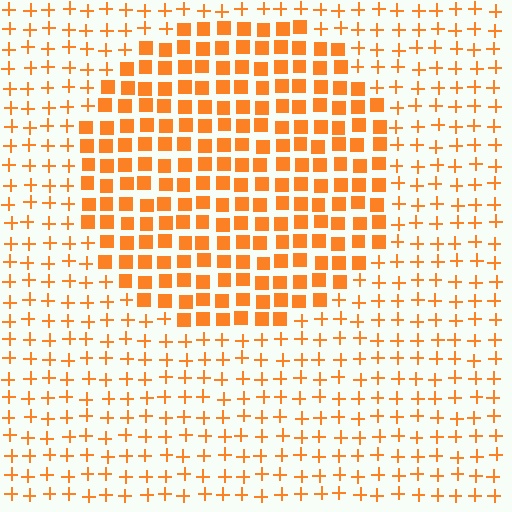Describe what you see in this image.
The image is filled with small orange elements arranged in a uniform grid. A circle-shaped region contains squares, while the surrounding area contains plus signs. The boundary is defined purely by the change in element shape.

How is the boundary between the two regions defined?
The boundary is defined by a change in element shape: squares inside vs. plus signs outside. All elements share the same color and spacing.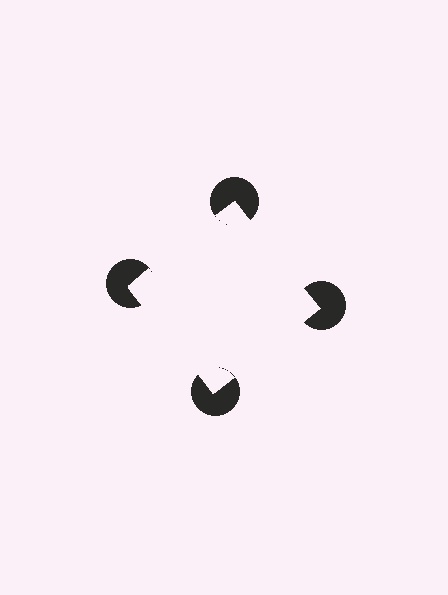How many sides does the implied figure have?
4 sides.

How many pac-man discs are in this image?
There are 4 — one at each vertex of the illusory square.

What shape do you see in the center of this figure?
An illusory square — its edges are inferred from the aligned wedge cuts in the pac-man discs, not physically drawn.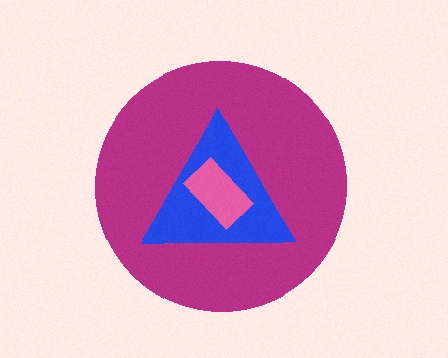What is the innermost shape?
The pink rectangle.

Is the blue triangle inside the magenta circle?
Yes.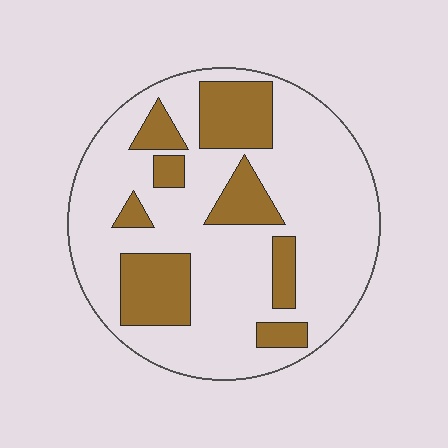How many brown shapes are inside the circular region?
8.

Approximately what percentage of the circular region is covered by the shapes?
Approximately 25%.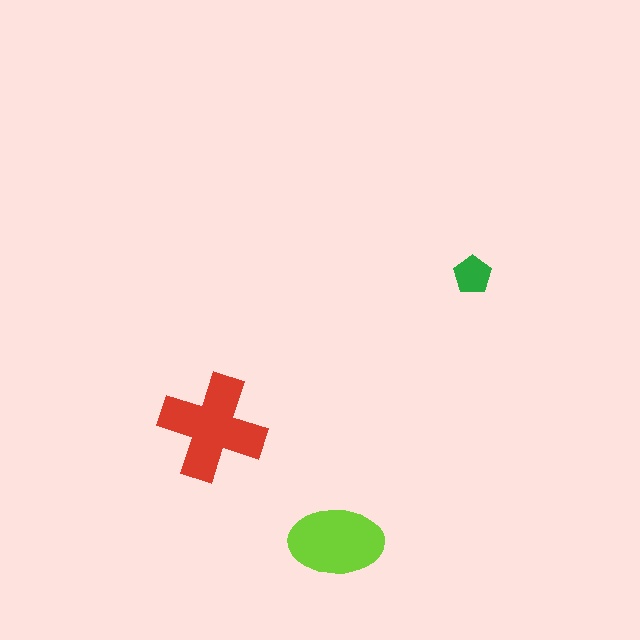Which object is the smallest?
The green pentagon.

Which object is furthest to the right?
The green pentagon is rightmost.